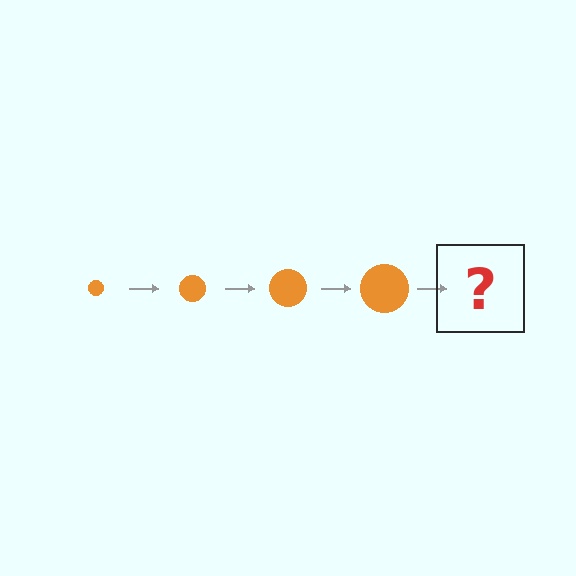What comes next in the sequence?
The next element should be an orange circle, larger than the previous one.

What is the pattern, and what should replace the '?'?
The pattern is that the circle gets progressively larger each step. The '?' should be an orange circle, larger than the previous one.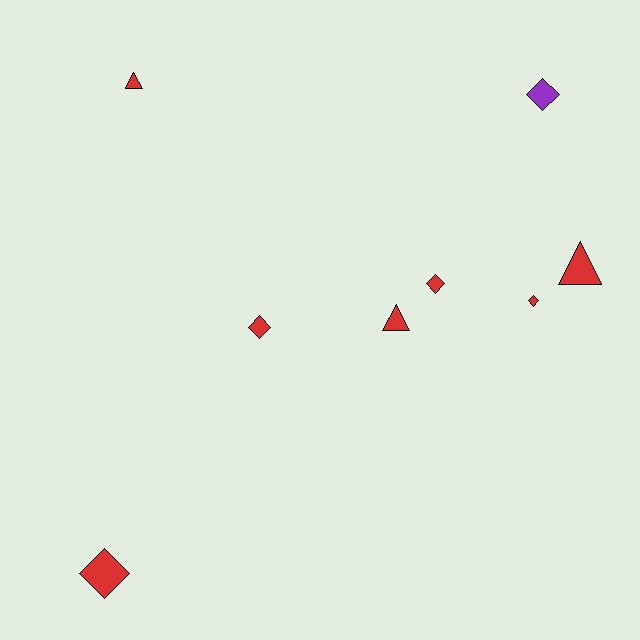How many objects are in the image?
There are 8 objects.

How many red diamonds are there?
There are 4 red diamonds.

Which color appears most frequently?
Red, with 7 objects.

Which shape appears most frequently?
Diamond, with 5 objects.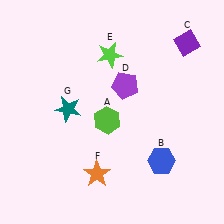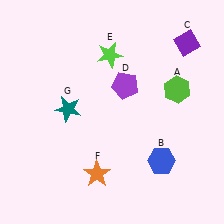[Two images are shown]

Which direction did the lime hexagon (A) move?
The lime hexagon (A) moved right.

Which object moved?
The lime hexagon (A) moved right.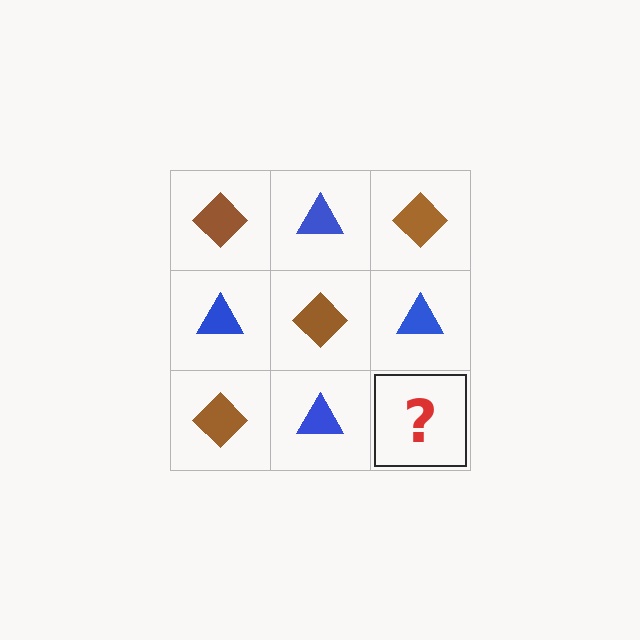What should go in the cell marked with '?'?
The missing cell should contain a brown diamond.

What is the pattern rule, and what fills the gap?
The rule is that it alternates brown diamond and blue triangle in a checkerboard pattern. The gap should be filled with a brown diamond.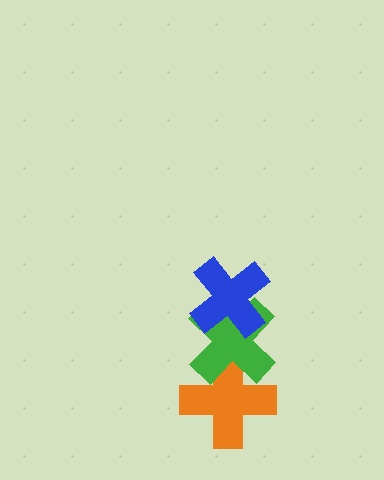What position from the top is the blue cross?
The blue cross is 1st from the top.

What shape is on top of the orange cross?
The green cross is on top of the orange cross.